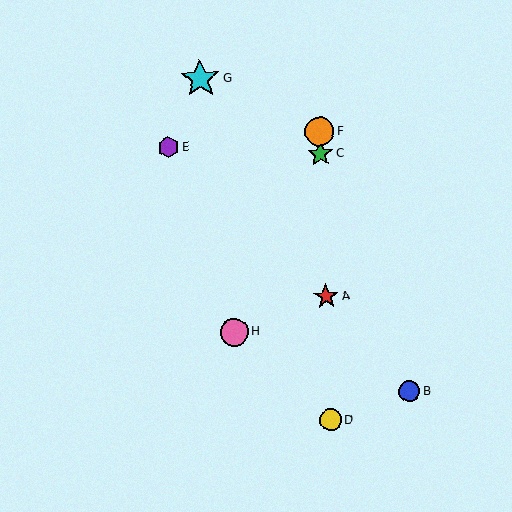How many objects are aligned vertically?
4 objects (A, C, D, F) are aligned vertically.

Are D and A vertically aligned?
Yes, both are at x≈331.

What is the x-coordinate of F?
Object F is at x≈320.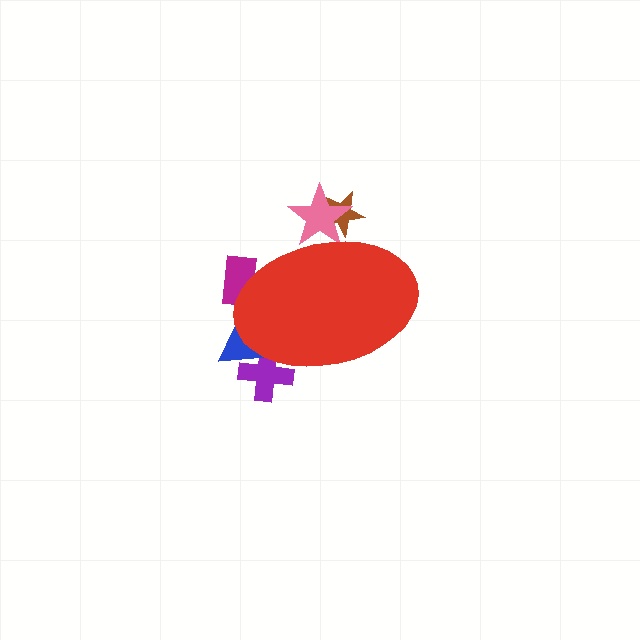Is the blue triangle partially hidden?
Yes, the blue triangle is partially hidden behind the red ellipse.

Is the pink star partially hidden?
Yes, the pink star is partially hidden behind the red ellipse.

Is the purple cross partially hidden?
Yes, the purple cross is partially hidden behind the red ellipse.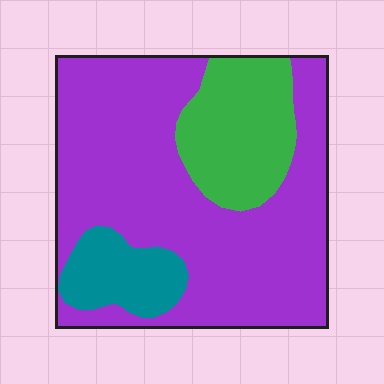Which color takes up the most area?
Purple, at roughly 70%.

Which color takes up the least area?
Teal, at roughly 10%.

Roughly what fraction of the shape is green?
Green covers 20% of the shape.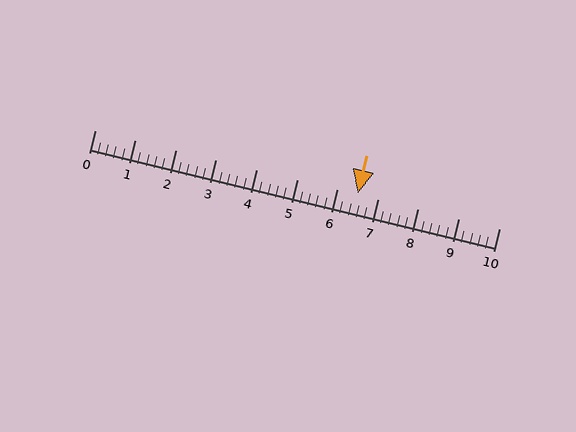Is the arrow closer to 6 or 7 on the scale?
The arrow is closer to 7.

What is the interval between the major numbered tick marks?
The major tick marks are spaced 1 units apart.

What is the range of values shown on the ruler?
The ruler shows values from 0 to 10.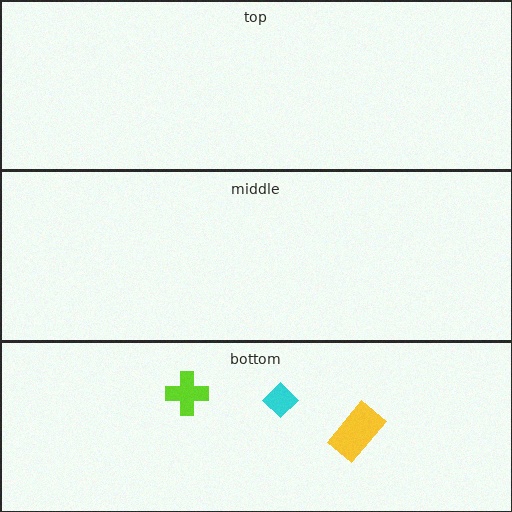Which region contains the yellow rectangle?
The bottom region.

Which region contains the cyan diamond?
The bottom region.